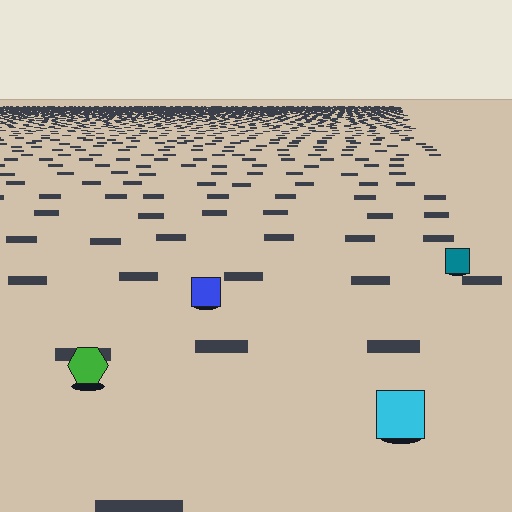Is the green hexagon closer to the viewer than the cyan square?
No. The cyan square is closer — you can tell from the texture gradient: the ground texture is coarser near it.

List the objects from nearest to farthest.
From nearest to farthest: the cyan square, the green hexagon, the blue square, the teal square.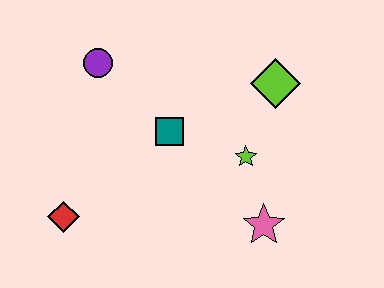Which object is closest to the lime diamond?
The lime star is closest to the lime diamond.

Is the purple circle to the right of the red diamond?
Yes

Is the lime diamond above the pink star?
Yes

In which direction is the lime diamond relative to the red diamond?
The lime diamond is to the right of the red diamond.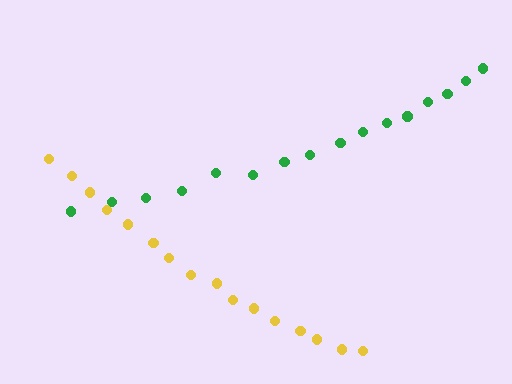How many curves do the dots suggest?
There are 2 distinct paths.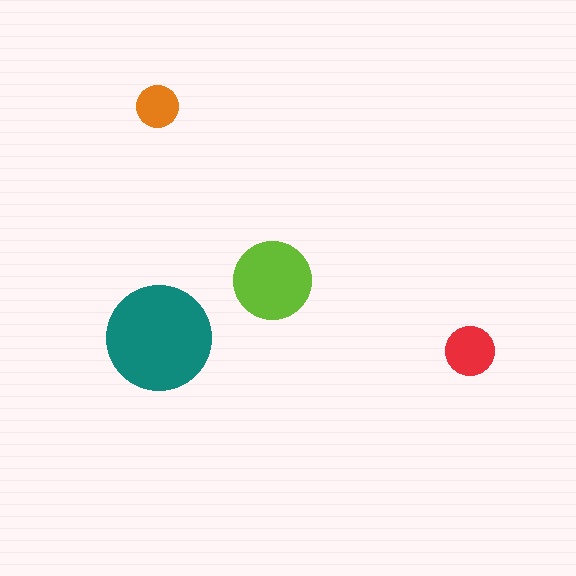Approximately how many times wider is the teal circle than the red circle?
About 2 times wider.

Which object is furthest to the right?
The red circle is rightmost.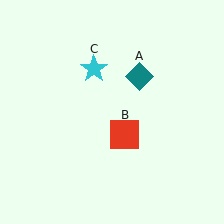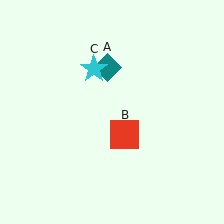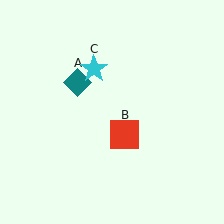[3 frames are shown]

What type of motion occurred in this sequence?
The teal diamond (object A) rotated counterclockwise around the center of the scene.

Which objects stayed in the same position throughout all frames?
Red square (object B) and cyan star (object C) remained stationary.